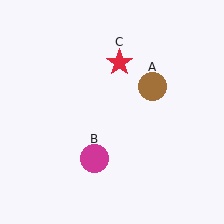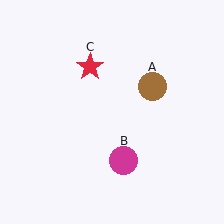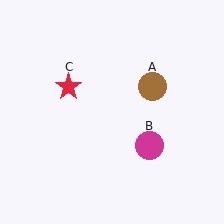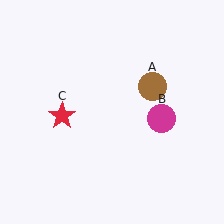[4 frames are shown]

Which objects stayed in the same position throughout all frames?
Brown circle (object A) remained stationary.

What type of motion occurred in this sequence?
The magenta circle (object B), red star (object C) rotated counterclockwise around the center of the scene.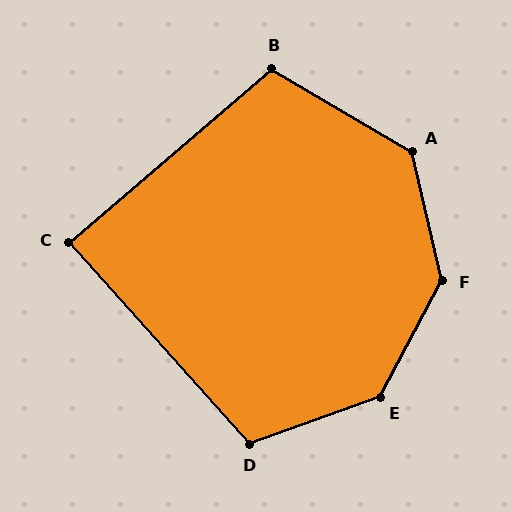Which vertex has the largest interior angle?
F, at approximately 139 degrees.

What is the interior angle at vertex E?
Approximately 138 degrees (obtuse).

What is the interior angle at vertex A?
Approximately 134 degrees (obtuse).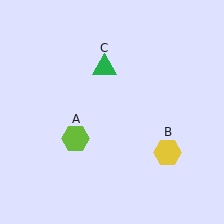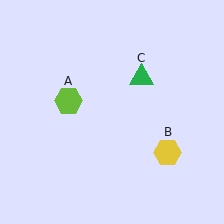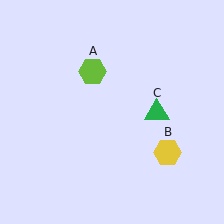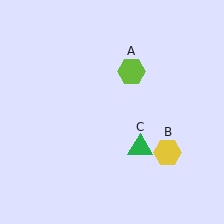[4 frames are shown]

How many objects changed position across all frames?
2 objects changed position: lime hexagon (object A), green triangle (object C).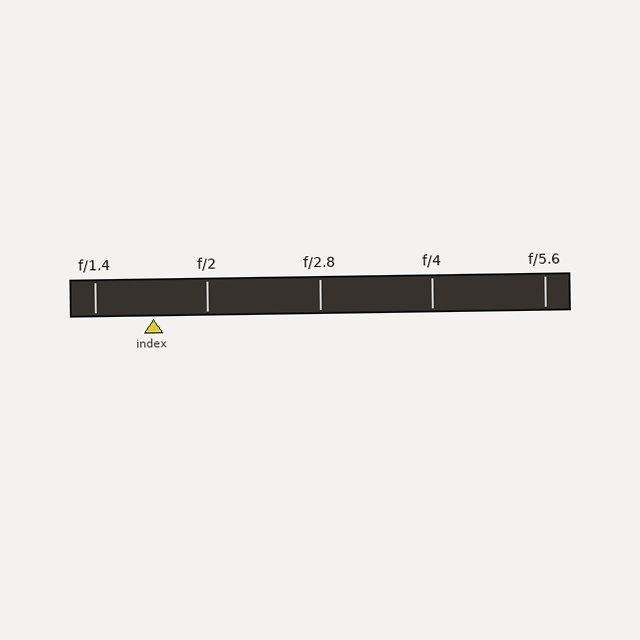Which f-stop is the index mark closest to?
The index mark is closest to f/2.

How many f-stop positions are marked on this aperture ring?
There are 5 f-stop positions marked.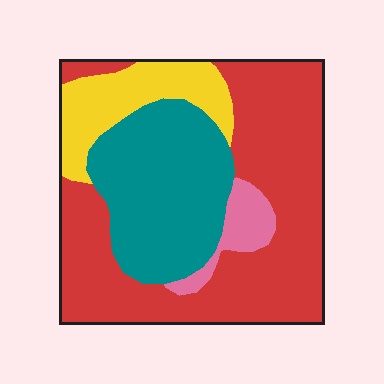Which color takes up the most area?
Red, at roughly 50%.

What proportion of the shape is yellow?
Yellow covers 14% of the shape.